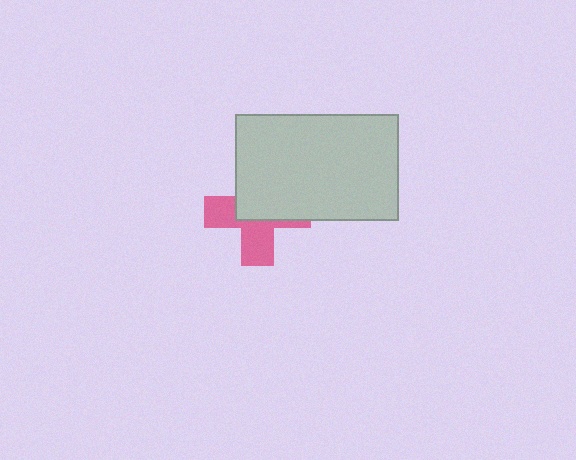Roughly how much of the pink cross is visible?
About half of it is visible (roughly 46%).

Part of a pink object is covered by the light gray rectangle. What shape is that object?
It is a cross.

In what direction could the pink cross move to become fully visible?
The pink cross could move toward the lower-left. That would shift it out from behind the light gray rectangle entirely.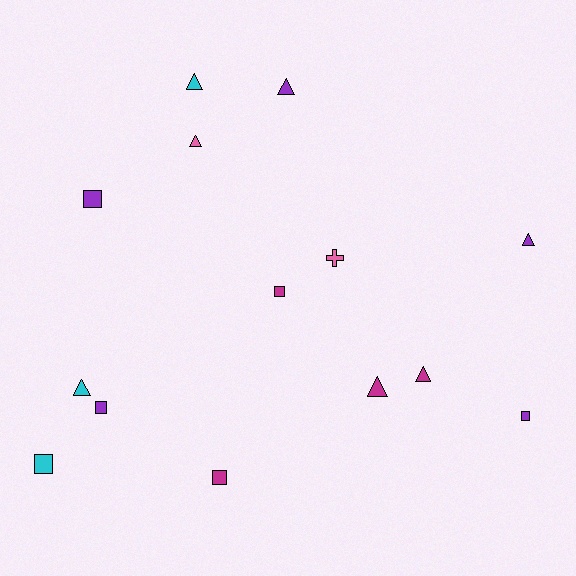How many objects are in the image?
There are 14 objects.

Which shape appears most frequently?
Triangle, with 7 objects.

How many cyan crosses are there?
There are no cyan crosses.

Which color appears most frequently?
Purple, with 5 objects.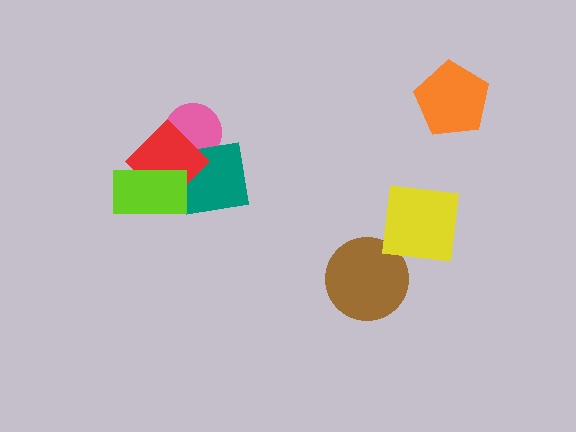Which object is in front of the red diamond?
The lime rectangle is in front of the red diamond.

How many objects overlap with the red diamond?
3 objects overlap with the red diamond.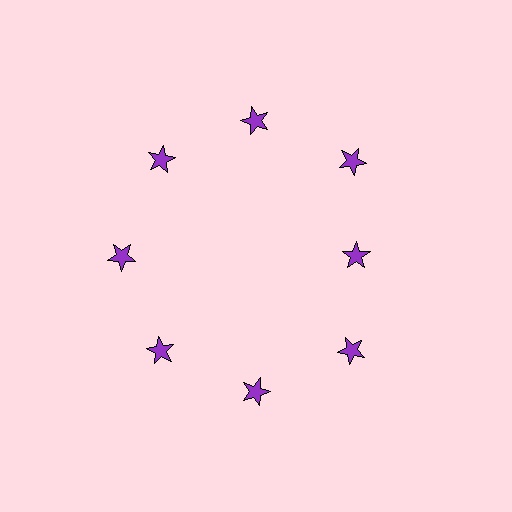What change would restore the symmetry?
The symmetry would be restored by moving it outward, back onto the ring so that all 8 stars sit at equal angles and equal distance from the center.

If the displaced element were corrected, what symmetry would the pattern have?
It would have 8-fold rotational symmetry — the pattern would map onto itself every 45 degrees.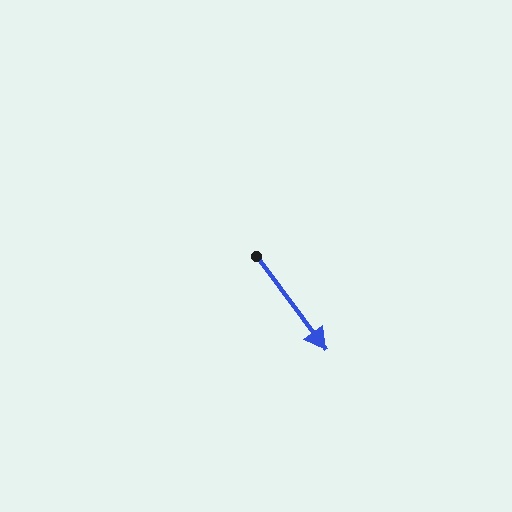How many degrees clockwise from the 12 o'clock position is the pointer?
Approximately 143 degrees.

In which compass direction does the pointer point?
Southeast.